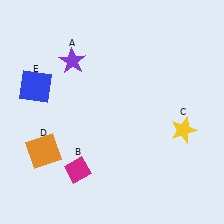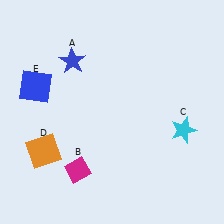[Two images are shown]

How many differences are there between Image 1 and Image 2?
There are 2 differences between the two images.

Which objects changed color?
A changed from purple to blue. C changed from yellow to cyan.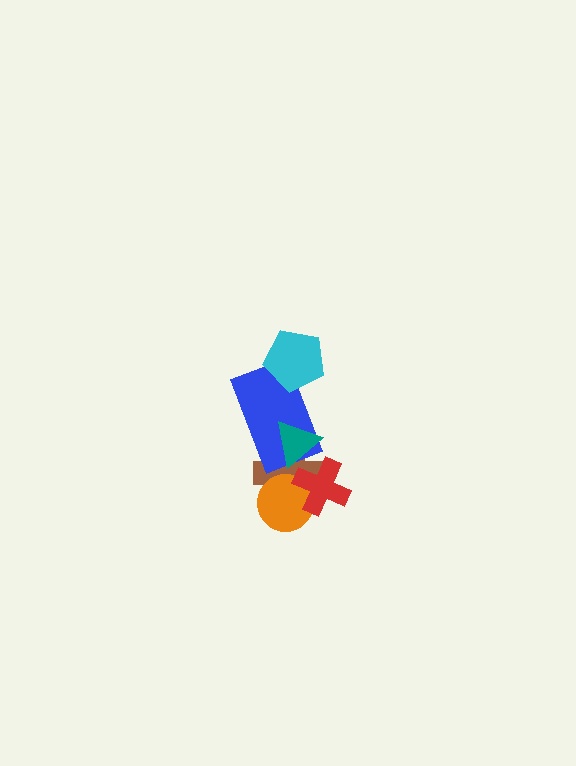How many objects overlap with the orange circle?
2 objects overlap with the orange circle.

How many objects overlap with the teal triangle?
2 objects overlap with the teal triangle.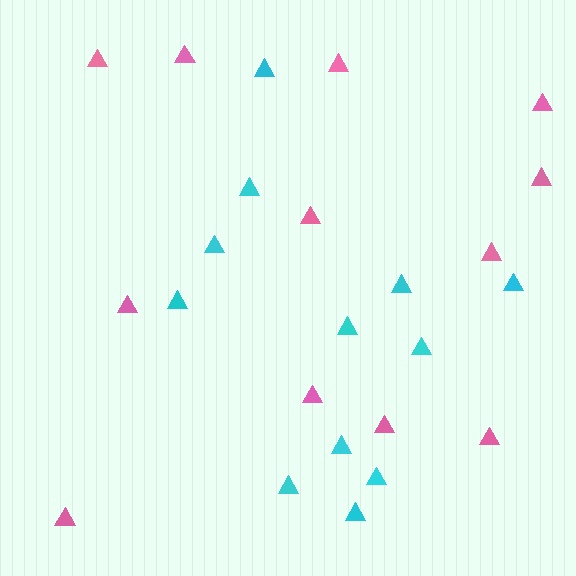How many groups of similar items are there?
There are 2 groups: one group of cyan triangles (12) and one group of pink triangles (12).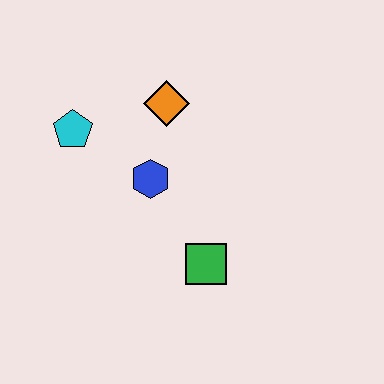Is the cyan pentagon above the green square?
Yes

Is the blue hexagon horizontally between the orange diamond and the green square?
No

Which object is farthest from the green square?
The cyan pentagon is farthest from the green square.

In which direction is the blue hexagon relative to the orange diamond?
The blue hexagon is below the orange diamond.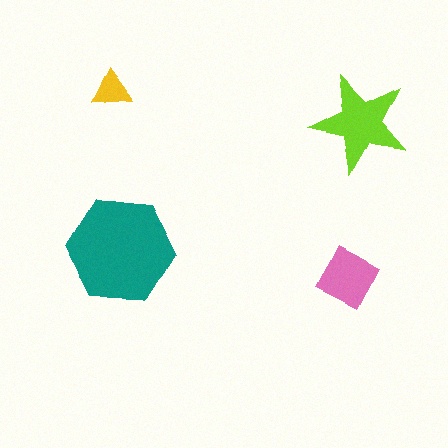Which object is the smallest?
The yellow triangle.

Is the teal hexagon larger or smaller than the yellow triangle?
Larger.